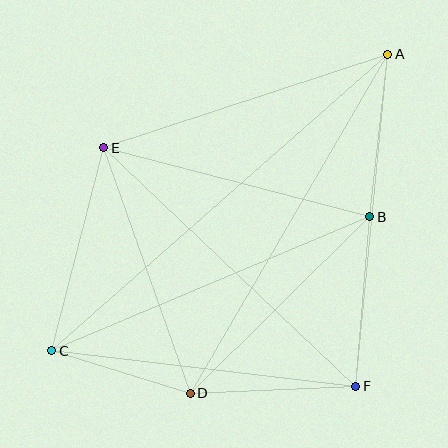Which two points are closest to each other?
Points C and D are closest to each other.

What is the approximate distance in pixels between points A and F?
The distance between A and F is approximately 334 pixels.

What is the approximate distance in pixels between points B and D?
The distance between B and D is approximately 252 pixels.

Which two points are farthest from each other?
Points A and C are farthest from each other.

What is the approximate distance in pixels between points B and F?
The distance between B and F is approximately 170 pixels.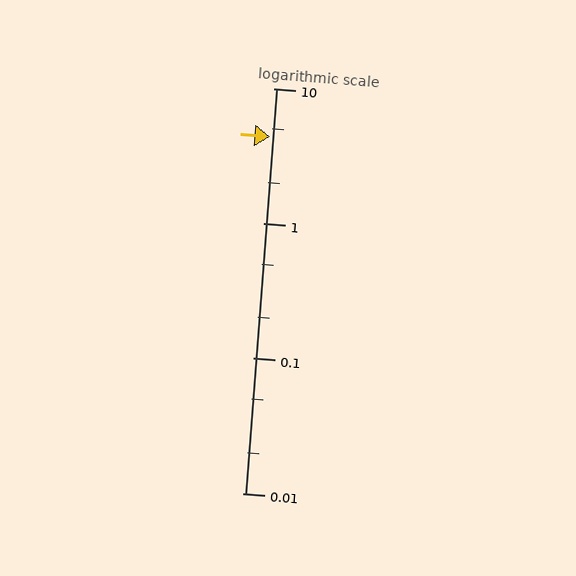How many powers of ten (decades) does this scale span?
The scale spans 3 decades, from 0.01 to 10.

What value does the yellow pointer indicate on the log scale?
The pointer indicates approximately 4.4.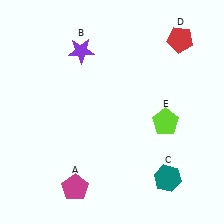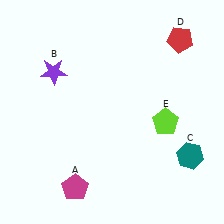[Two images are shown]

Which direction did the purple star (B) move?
The purple star (B) moved left.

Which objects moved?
The objects that moved are: the purple star (B), the teal hexagon (C).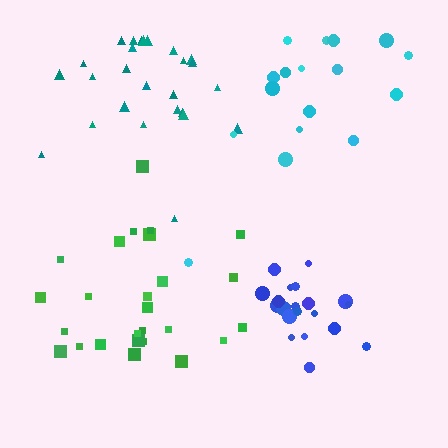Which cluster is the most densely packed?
Blue.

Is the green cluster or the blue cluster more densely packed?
Blue.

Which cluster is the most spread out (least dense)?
Cyan.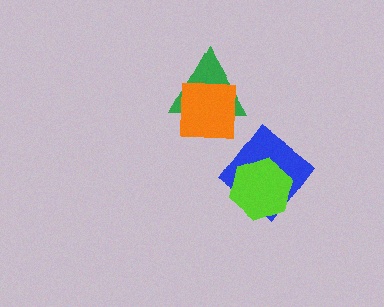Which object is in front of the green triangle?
The orange square is in front of the green triangle.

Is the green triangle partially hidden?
Yes, it is partially covered by another shape.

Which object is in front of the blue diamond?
The lime hexagon is in front of the blue diamond.